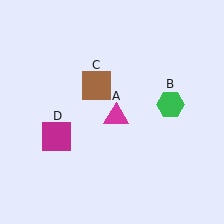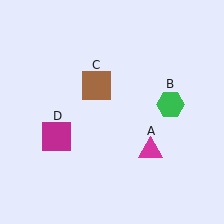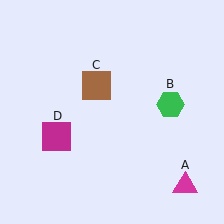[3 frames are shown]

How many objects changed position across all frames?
1 object changed position: magenta triangle (object A).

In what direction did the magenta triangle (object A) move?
The magenta triangle (object A) moved down and to the right.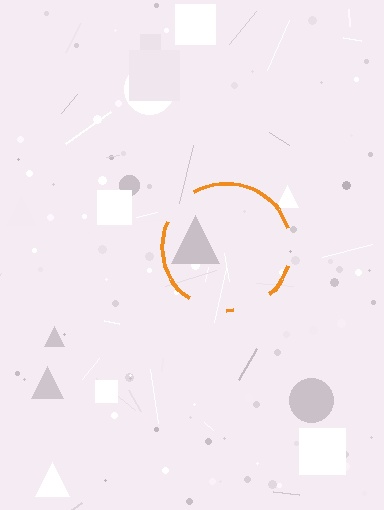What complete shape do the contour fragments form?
The contour fragments form a circle.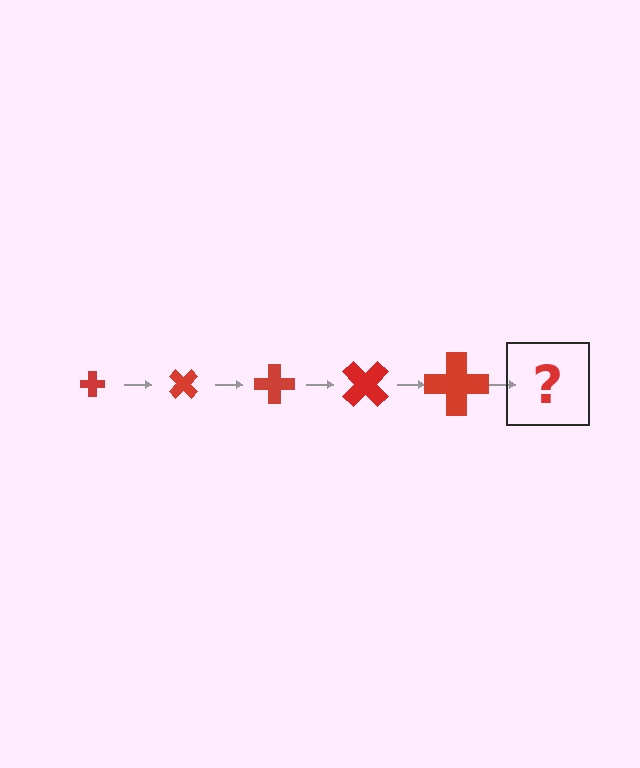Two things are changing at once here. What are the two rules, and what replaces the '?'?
The two rules are that the cross grows larger each step and it rotates 45 degrees each step. The '?' should be a cross, larger than the previous one and rotated 225 degrees from the start.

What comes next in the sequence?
The next element should be a cross, larger than the previous one and rotated 225 degrees from the start.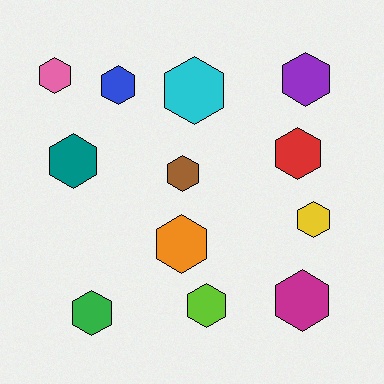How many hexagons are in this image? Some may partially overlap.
There are 12 hexagons.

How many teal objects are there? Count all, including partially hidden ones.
There is 1 teal object.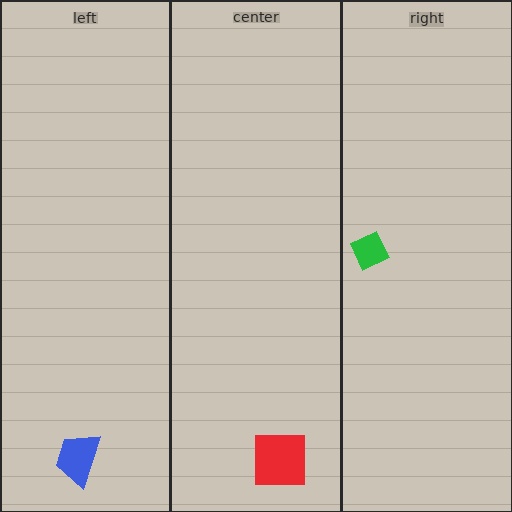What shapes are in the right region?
The green diamond.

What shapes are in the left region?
The blue trapezoid.